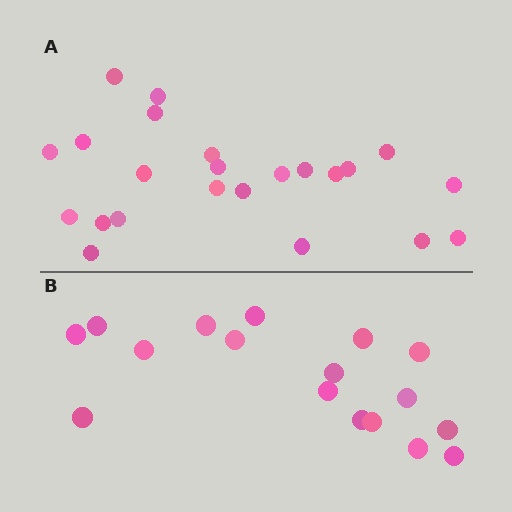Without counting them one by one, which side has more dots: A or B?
Region A (the top region) has more dots.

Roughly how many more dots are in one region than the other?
Region A has about 6 more dots than region B.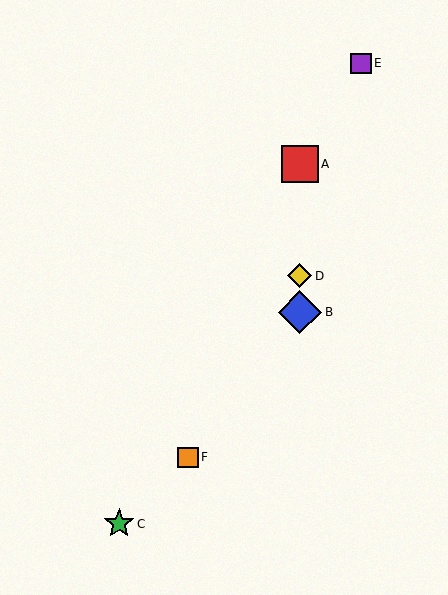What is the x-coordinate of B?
Object B is at x≈300.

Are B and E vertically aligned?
No, B is at x≈300 and E is at x≈361.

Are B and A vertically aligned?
Yes, both are at x≈300.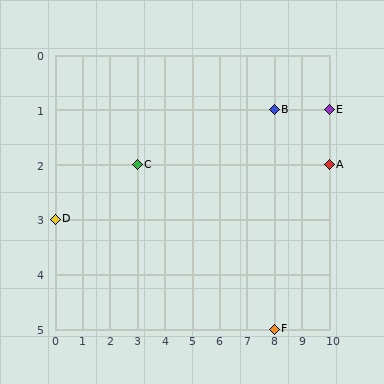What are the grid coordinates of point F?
Point F is at grid coordinates (8, 5).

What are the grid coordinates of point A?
Point A is at grid coordinates (10, 2).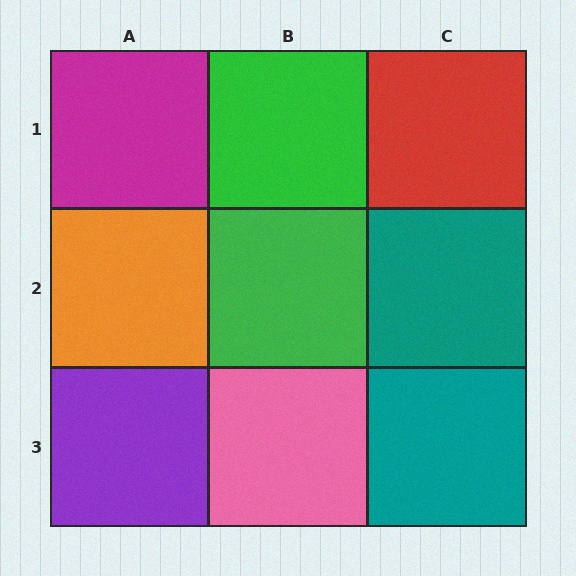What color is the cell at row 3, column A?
Purple.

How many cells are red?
1 cell is red.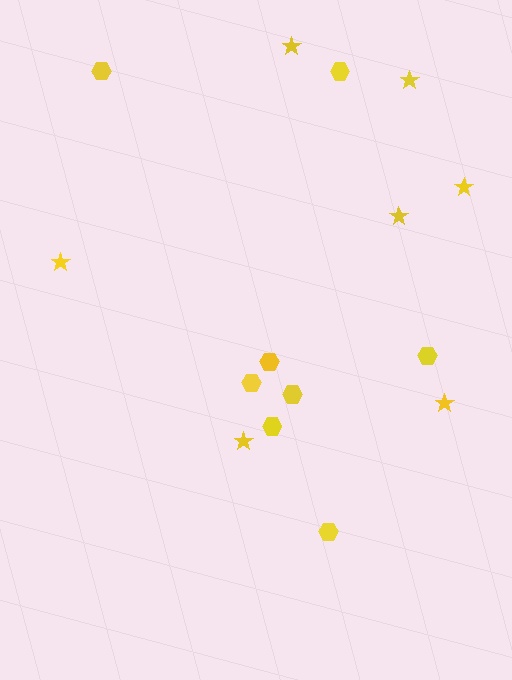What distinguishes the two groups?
There are 2 groups: one group of hexagons (8) and one group of stars (7).